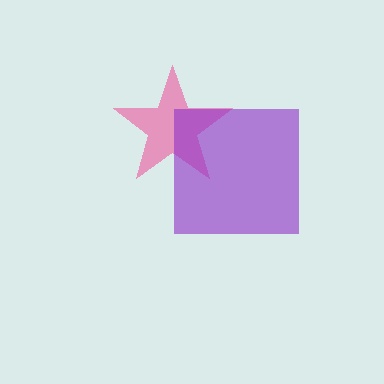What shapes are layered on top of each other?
The layered shapes are: a pink star, a purple square.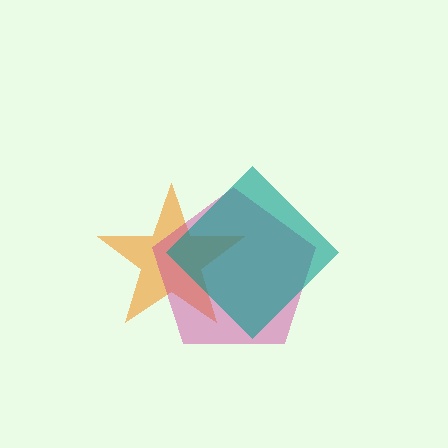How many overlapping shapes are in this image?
There are 3 overlapping shapes in the image.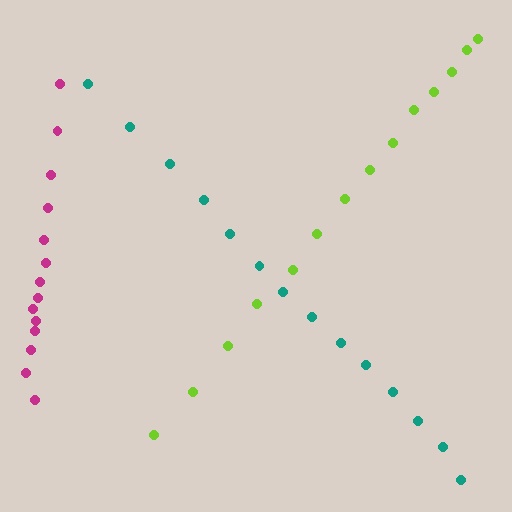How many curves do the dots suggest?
There are 3 distinct paths.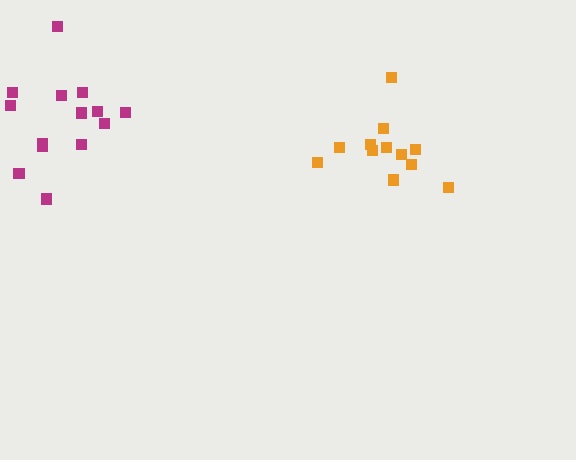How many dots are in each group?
Group 1: 12 dots, Group 2: 14 dots (26 total).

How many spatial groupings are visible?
There are 2 spatial groupings.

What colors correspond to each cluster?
The clusters are colored: orange, magenta.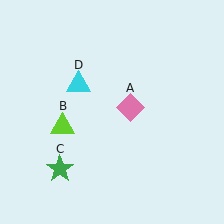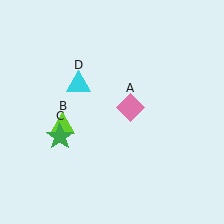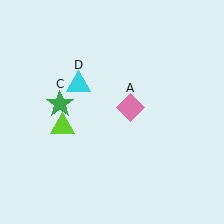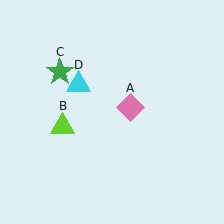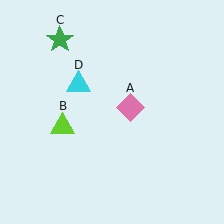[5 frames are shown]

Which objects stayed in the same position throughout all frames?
Pink diamond (object A) and lime triangle (object B) and cyan triangle (object D) remained stationary.